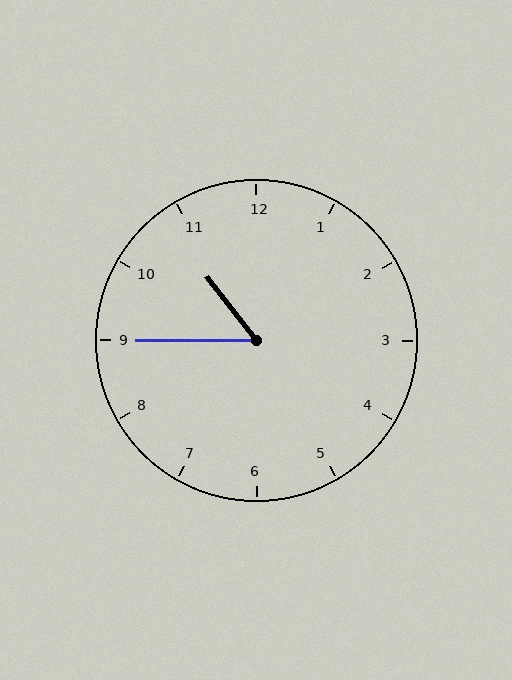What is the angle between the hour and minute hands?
Approximately 52 degrees.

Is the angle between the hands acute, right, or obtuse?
It is acute.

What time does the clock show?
10:45.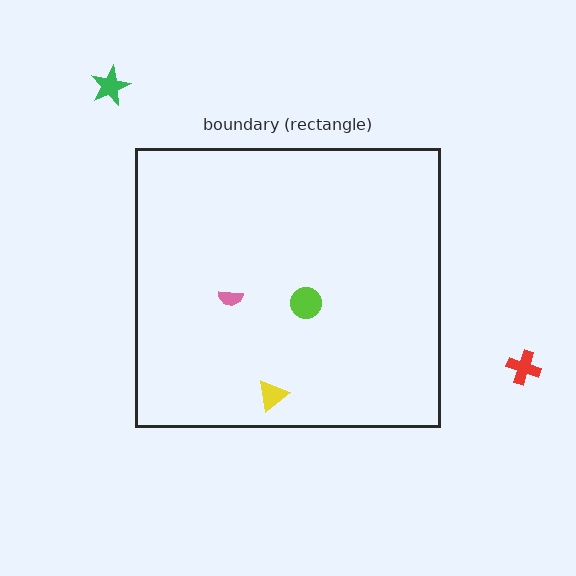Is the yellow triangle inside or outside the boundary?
Inside.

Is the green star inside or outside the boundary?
Outside.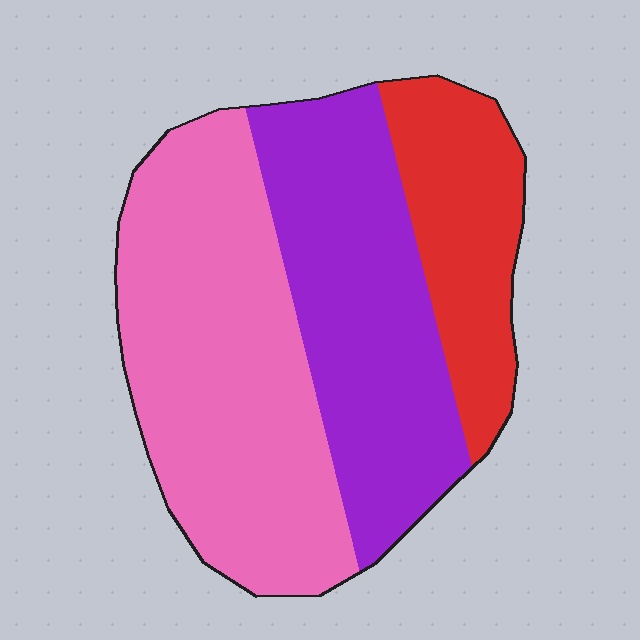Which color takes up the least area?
Red, at roughly 20%.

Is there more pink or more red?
Pink.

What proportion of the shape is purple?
Purple covers around 35% of the shape.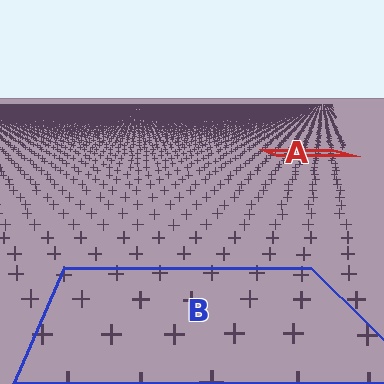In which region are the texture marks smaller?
The texture marks are smaller in region A, because it is farther away.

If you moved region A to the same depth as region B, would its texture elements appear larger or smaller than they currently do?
They would appear larger. At a closer depth, the same texture elements are projected at a bigger on-screen size.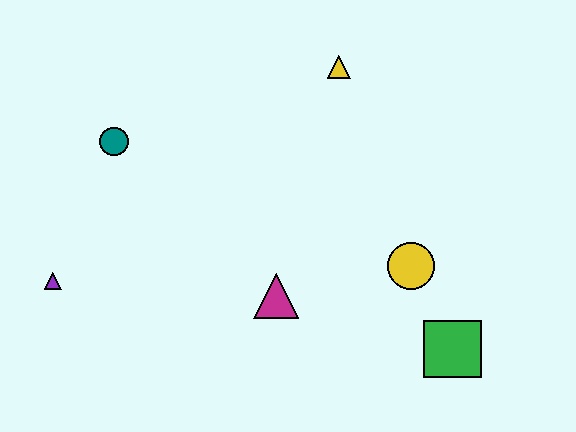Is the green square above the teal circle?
No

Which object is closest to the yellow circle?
The green square is closest to the yellow circle.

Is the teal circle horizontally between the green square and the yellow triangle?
No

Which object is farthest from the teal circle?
The green square is farthest from the teal circle.